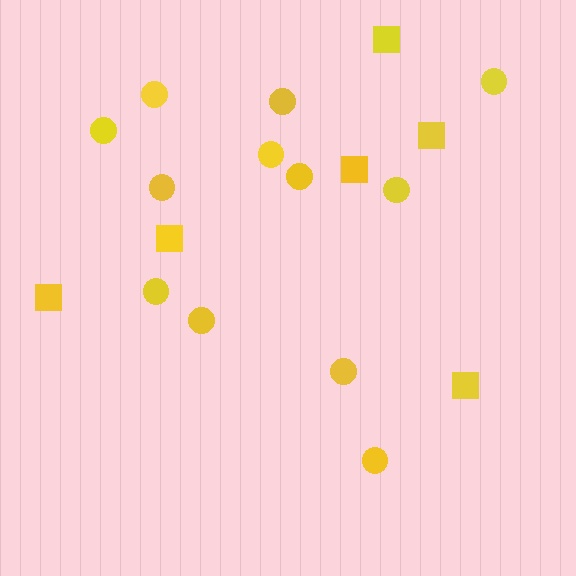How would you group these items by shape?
There are 2 groups: one group of circles (12) and one group of squares (6).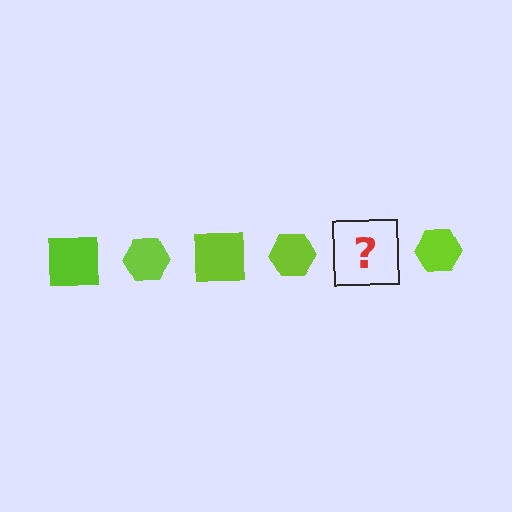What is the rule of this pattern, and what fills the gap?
The rule is that the pattern cycles through square, hexagon shapes in lime. The gap should be filled with a lime square.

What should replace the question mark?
The question mark should be replaced with a lime square.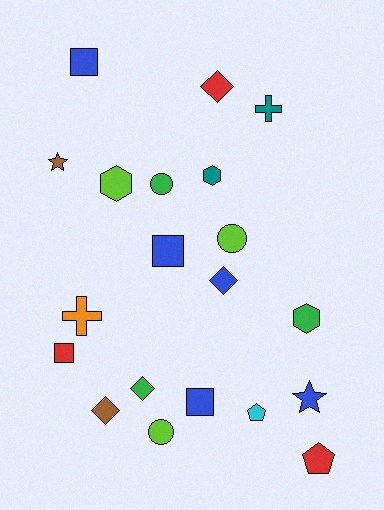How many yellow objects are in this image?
There are no yellow objects.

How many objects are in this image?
There are 20 objects.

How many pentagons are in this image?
There are 2 pentagons.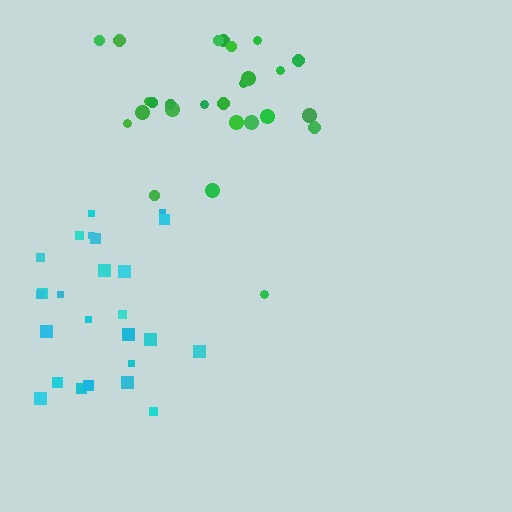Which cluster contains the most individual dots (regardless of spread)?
Green (26).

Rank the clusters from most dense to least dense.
green, cyan.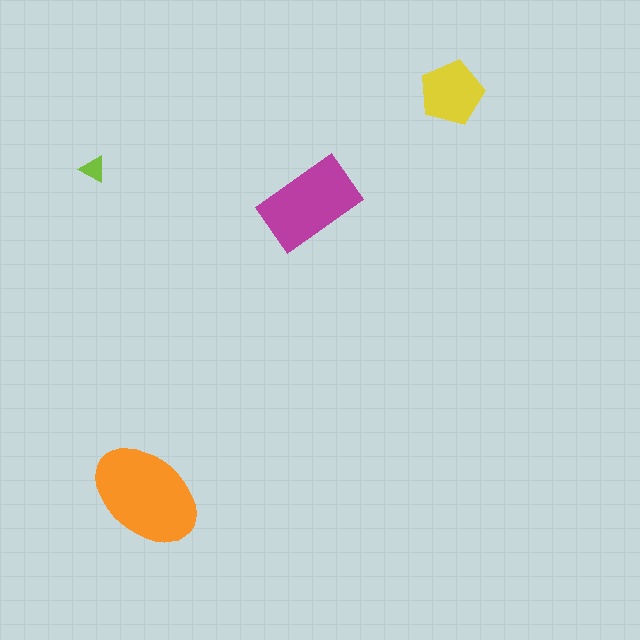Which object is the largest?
The orange ellipse.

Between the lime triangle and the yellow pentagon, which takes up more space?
The yellow pentagon.